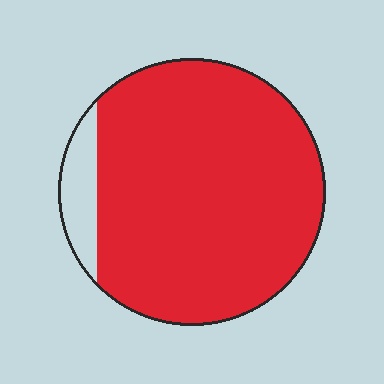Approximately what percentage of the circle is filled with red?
Approximately 90%.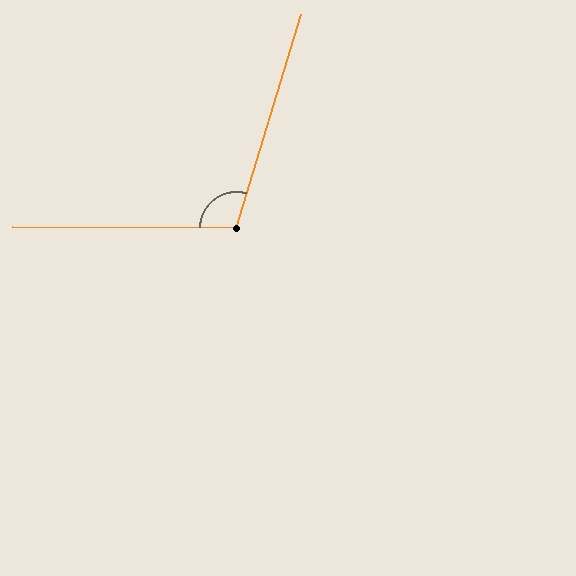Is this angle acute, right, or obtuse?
It is obtuse.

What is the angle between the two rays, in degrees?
Approximately 107 degrees.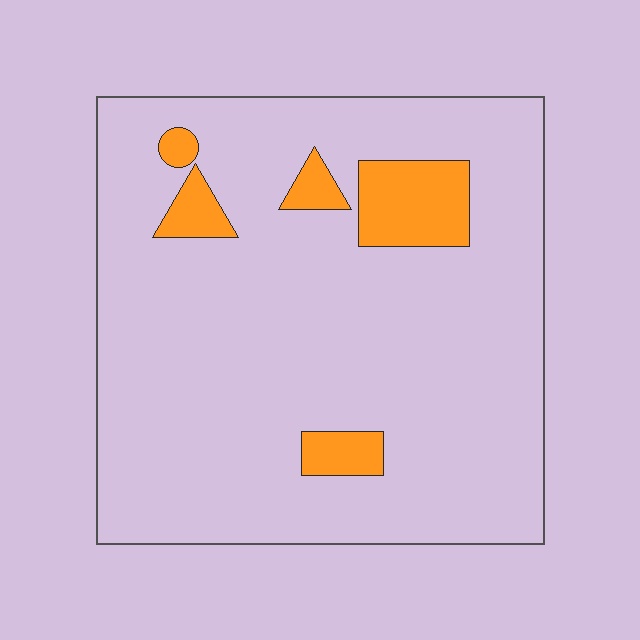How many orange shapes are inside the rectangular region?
5.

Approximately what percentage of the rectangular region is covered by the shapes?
Approximately 10%.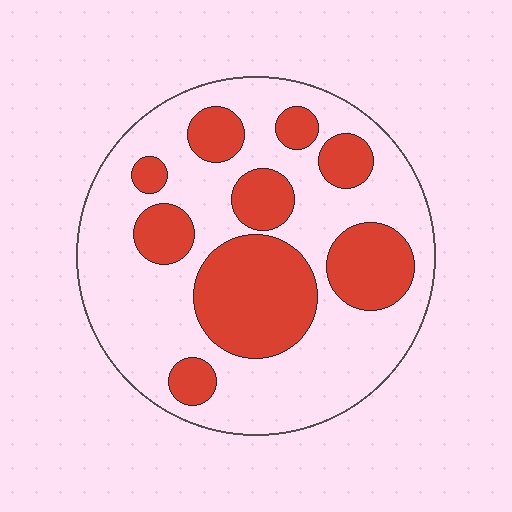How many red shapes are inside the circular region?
9.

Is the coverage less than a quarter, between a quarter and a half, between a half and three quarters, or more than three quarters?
Between a quarter and a half.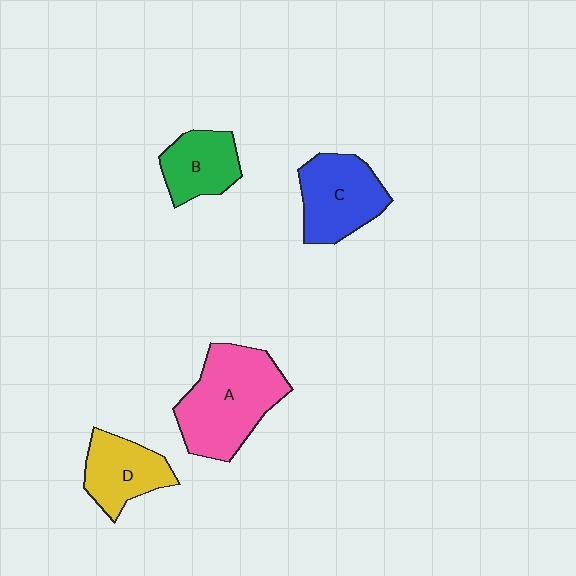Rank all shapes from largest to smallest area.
From largest to smallest: A (pink), C (blue), D (yellow), B (green).